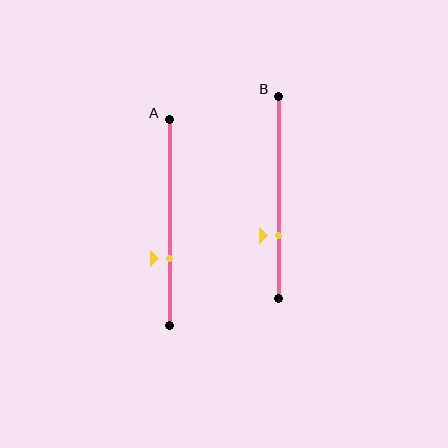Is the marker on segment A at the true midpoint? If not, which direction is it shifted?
No, the marker on segment A is shifted downward by about 17% of the segment length.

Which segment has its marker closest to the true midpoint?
Segment A has its marker closest to the true midpoint.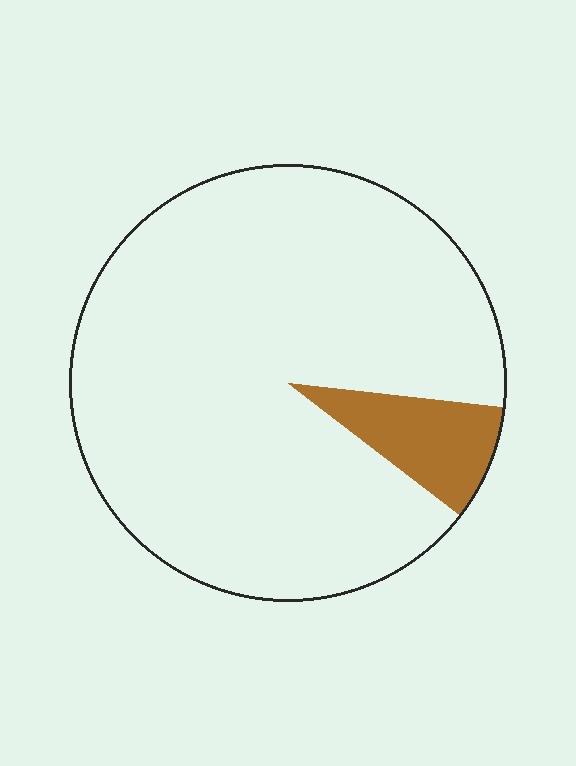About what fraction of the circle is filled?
About one tenth (1/10).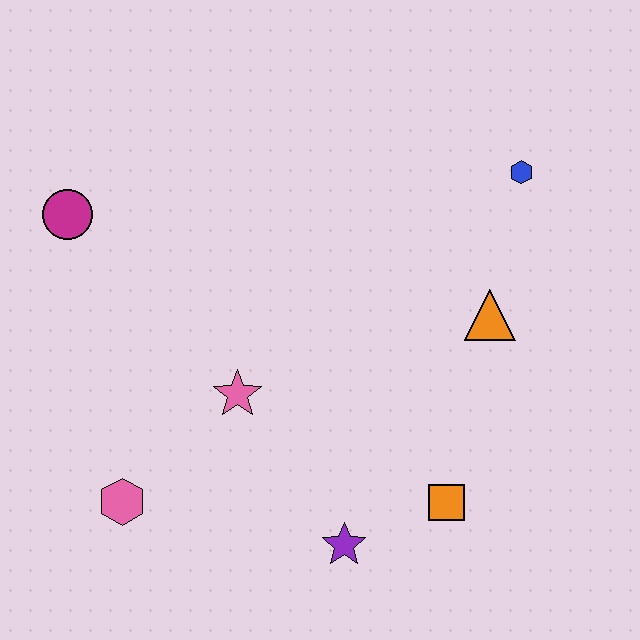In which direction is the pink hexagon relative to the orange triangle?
The pink hexagon is to the left of the orange triangle.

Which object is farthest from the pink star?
The blue hexagon is farthest from the pink star.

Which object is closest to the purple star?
The orange square is closest to the purple star.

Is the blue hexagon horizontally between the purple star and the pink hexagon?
No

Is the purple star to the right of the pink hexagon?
Yes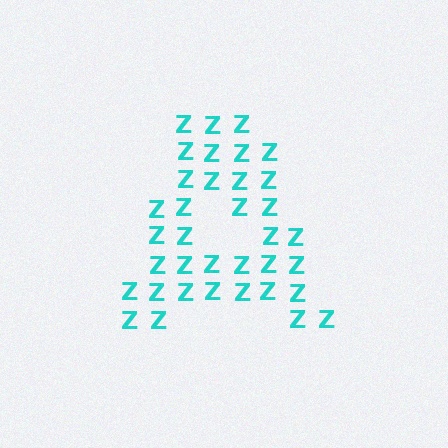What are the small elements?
The small elements are letter Z's.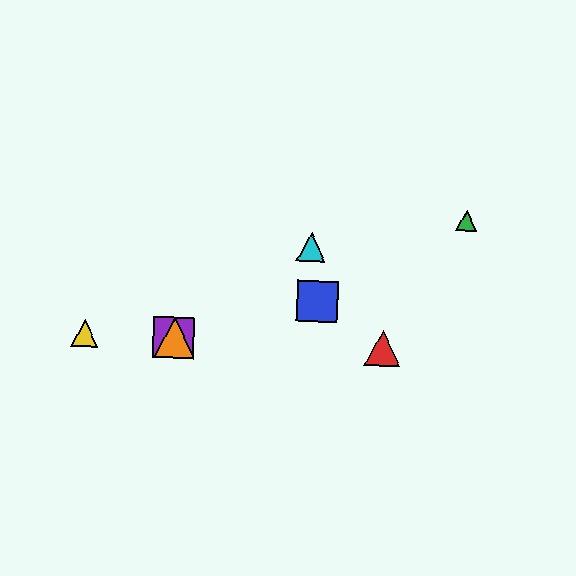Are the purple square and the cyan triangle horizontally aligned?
No, the purple square is at y≈338 and the cyan triangle is at y≈247.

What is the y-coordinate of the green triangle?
The green triangle is at y≈221.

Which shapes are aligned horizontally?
The red triangle, the yellow triangle, the purple square, the orange triangle are aligned horizontally.